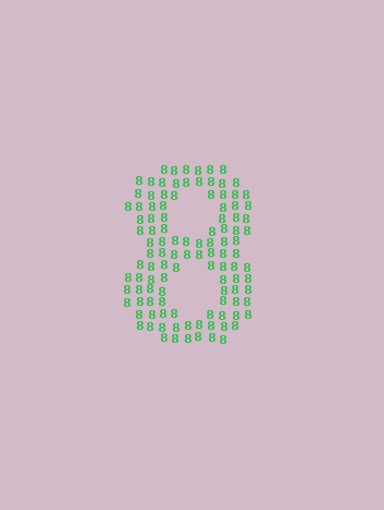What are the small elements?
The small elements are digit 8's.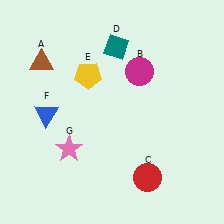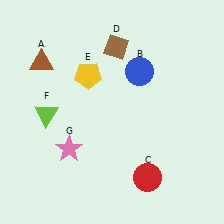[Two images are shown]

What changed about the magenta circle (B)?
In Image 1, B is magenta. In Image 2, it changed to blue.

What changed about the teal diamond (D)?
In Image 1, D is teal. In Image 2, it changed to brown.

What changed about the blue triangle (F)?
In Image 1, F is blue. In Image 2, it changed to lime.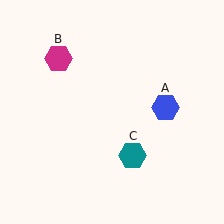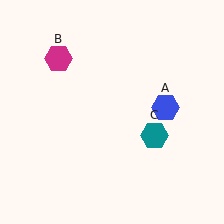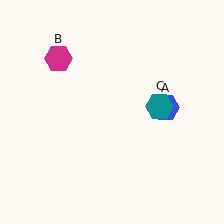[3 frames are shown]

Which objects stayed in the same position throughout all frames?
Blue hexagon (object A) and magenta hexagon (object B) remained stationary.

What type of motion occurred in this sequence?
The teal hexagon (object C) rotated counterclockwise around the center of the scene.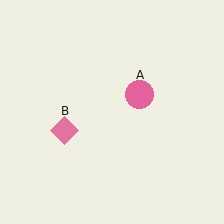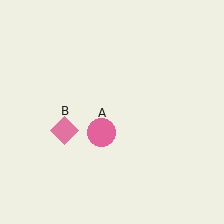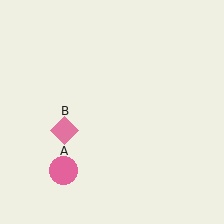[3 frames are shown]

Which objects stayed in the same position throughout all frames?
Pink diamond (object B) remained stationary.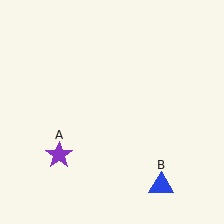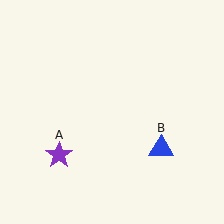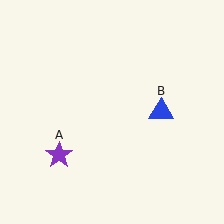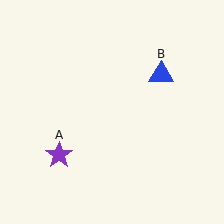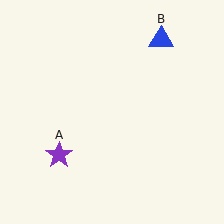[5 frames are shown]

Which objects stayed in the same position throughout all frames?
Purple star (object A) remained stationary.